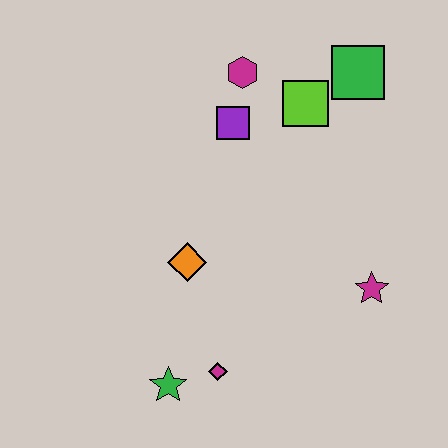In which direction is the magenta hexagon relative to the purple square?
The magenta hexagon is above the purple square.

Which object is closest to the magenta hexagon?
The purple square is closest to the magenta hexagon.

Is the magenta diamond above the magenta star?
No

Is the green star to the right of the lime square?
No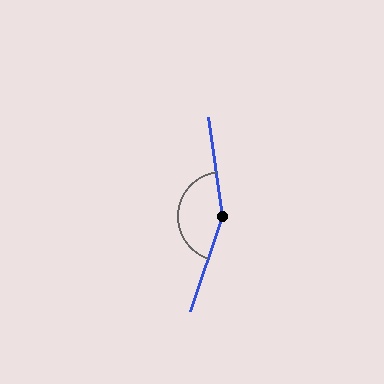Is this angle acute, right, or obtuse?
It is obtuse.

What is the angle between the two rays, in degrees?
Approximately 154 degrees.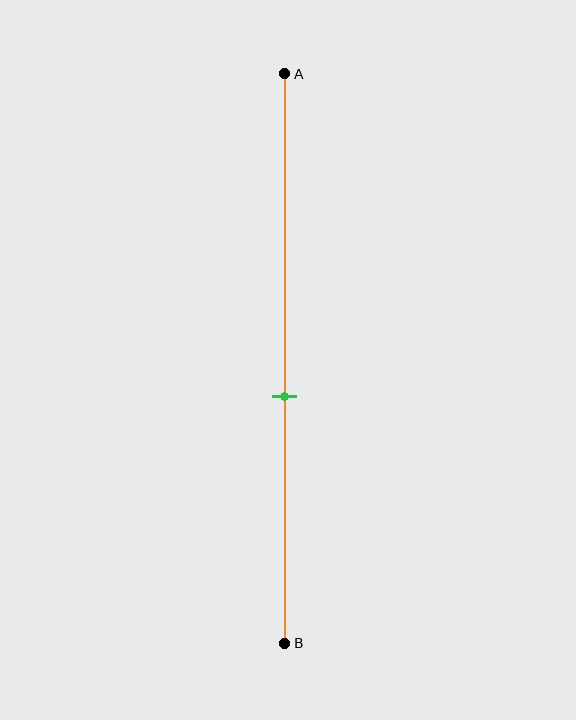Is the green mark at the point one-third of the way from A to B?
No, the mark is at about 55% from A, not at the 33% one-third point.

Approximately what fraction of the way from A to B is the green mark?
The green mark is approximately 55% of the way from A to B.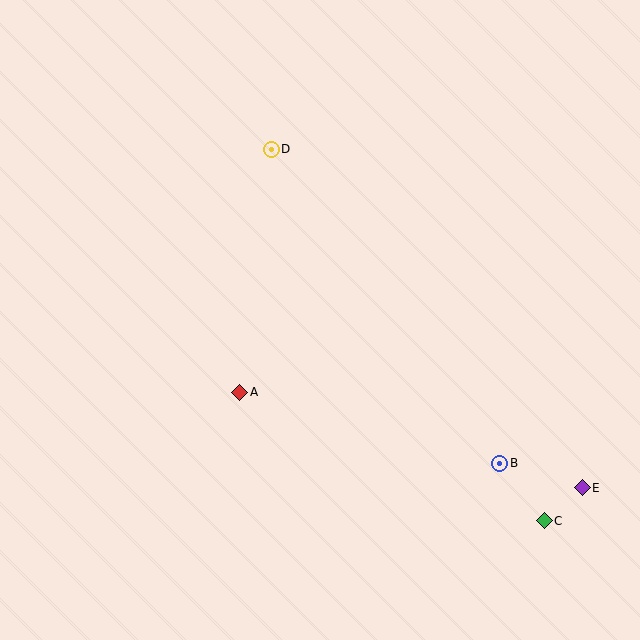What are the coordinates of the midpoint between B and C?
The midpoint between B and C is at (522, 492).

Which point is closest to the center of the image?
Point A at (240, 392) is closest to the center.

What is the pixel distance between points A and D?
The distance between A and D is 245 pixels.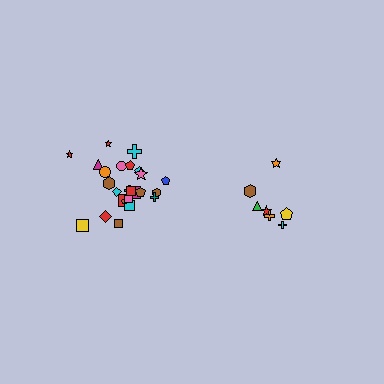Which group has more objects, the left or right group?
The left group.